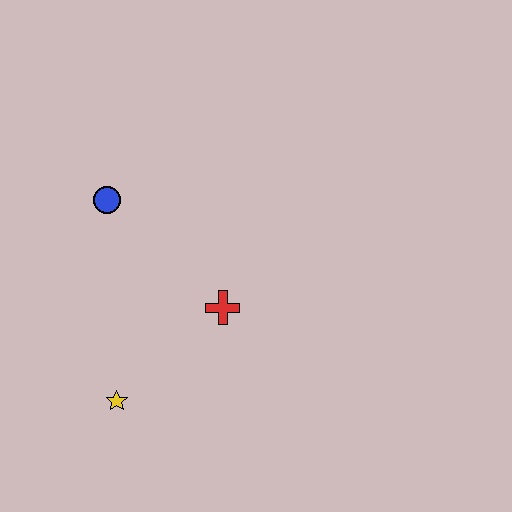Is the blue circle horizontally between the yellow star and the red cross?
No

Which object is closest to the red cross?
The yellow star is closest to the red cross.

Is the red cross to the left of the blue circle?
No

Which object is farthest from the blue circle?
The yellow star is farthest from the blue circle.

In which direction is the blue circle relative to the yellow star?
The blue circle is above the yellow star.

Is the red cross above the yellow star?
Yes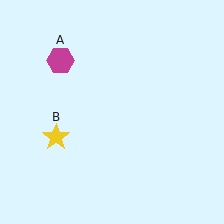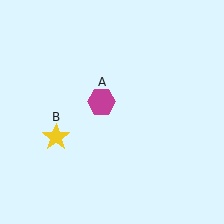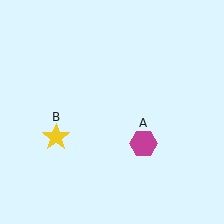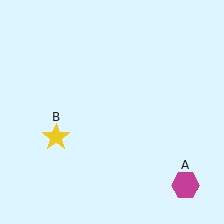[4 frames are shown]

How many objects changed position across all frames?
1 object changed position: magenta hexagon (object A).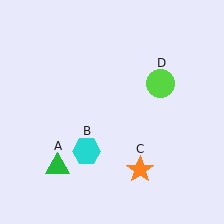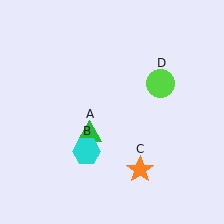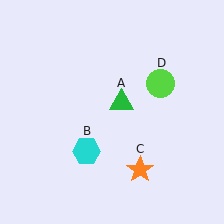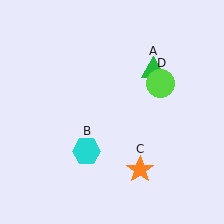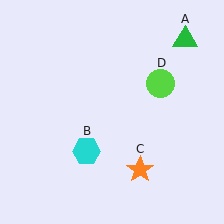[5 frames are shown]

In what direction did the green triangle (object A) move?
The green triangle (object A) moved up and to the right.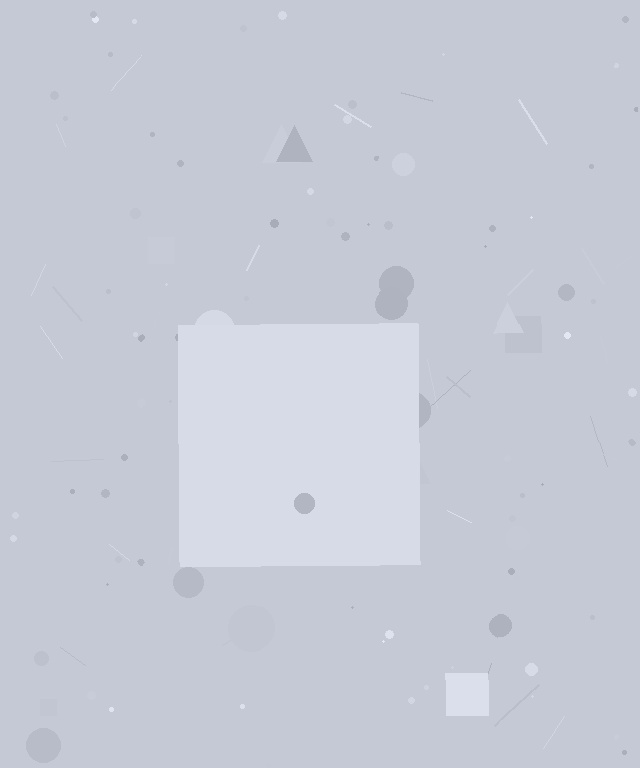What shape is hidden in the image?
A square is hidden in the image.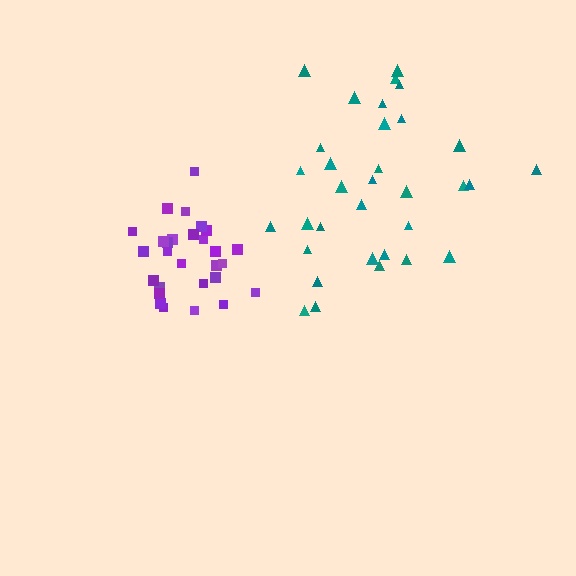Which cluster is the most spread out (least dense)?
Teal.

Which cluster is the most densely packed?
Purple.